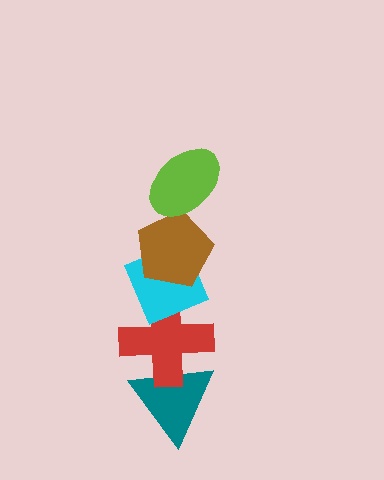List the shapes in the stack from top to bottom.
From top to bottom: the lime ellipse, the brown pentagon, the cyan diamond, the red cross, the teal triangle.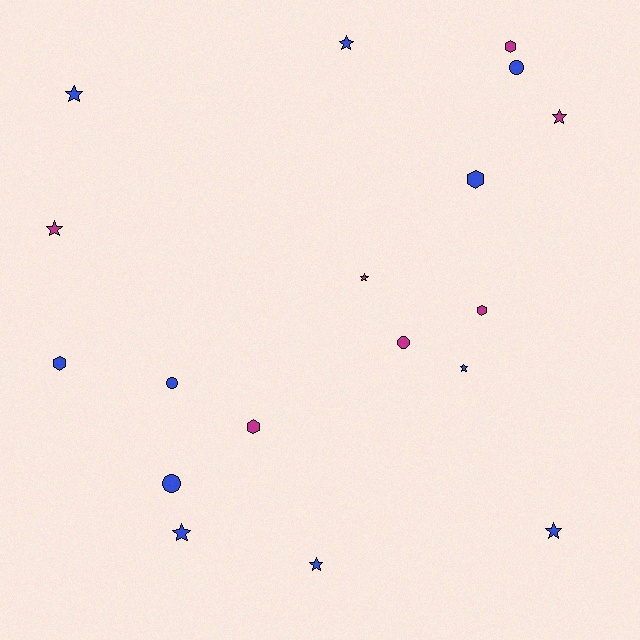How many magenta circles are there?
There is 1 magenta circle.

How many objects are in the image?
There are 18 objects.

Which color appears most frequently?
Blue, with 11 objects.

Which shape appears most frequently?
Star, with 9 objects.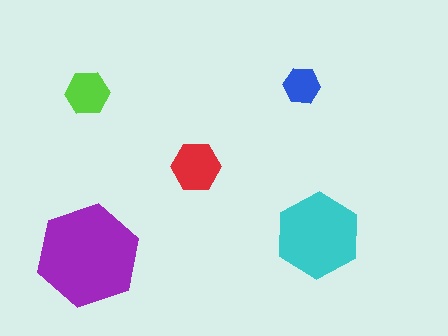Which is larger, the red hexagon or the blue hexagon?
The red one.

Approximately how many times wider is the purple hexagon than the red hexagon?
About 2 times wider.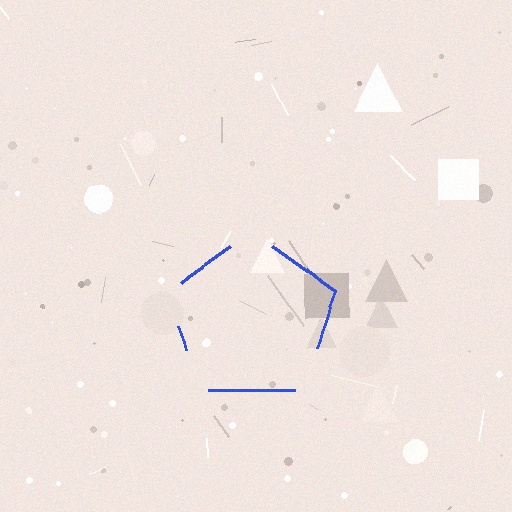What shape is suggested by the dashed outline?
The dashed outline suggests a pentagon.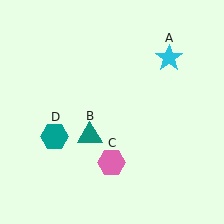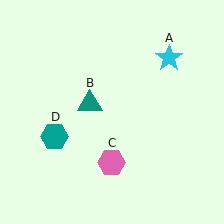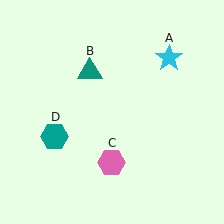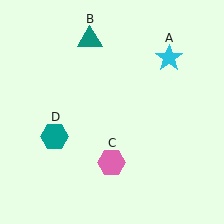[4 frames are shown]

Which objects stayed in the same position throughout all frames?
Cyan star (object A) and pink hexagon (object C) and teal hexagon (object D) remained stationary.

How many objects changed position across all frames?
1 object changed position: teal triangle (object B).